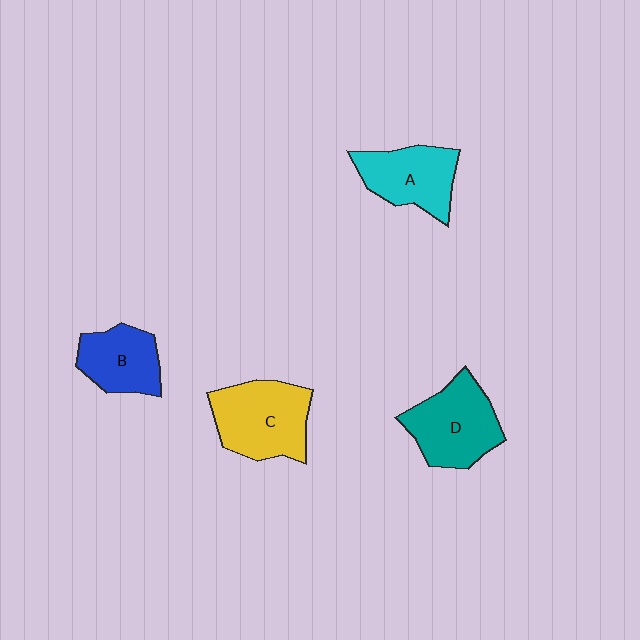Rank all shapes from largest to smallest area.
From largest to smallest: C (yellow), D (teal), A (cyan), B (blue).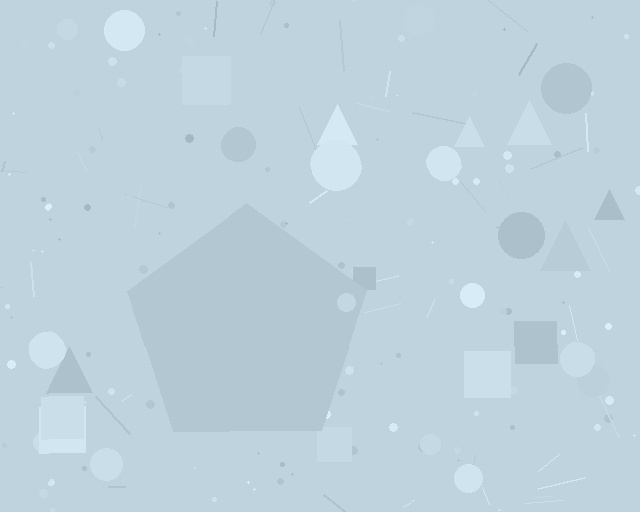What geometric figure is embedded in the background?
A pentagon is embedded in the background.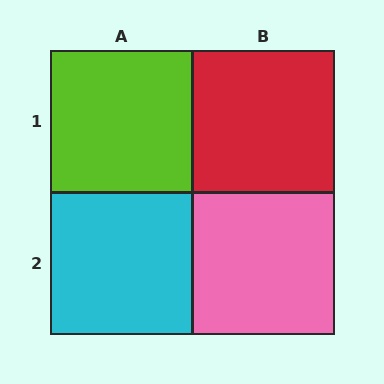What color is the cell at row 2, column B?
Pink.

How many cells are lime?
1 cell is lime.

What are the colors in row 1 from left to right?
Lime, red.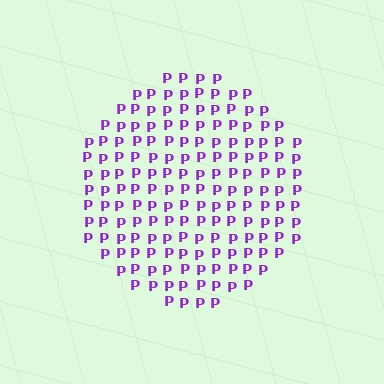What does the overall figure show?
The overall figure shows a circle.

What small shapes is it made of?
It is made of small letter P's.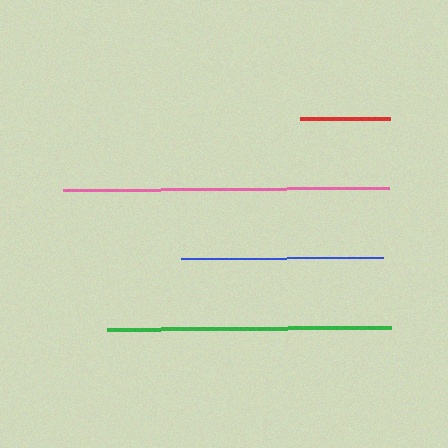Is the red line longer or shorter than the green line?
The green line is longer than the red line.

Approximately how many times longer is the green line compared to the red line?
The green line is approximately 3.1 times the length of the red line.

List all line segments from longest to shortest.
From longest to shortest: pink, green, blue, red.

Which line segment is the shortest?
The red line is the shortest at approximately 91 pixels.